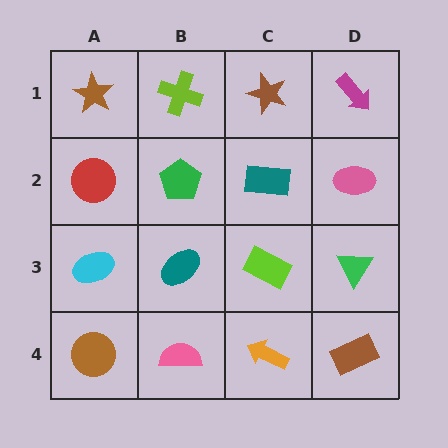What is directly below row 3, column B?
A pink semicircle.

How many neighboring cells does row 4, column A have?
2.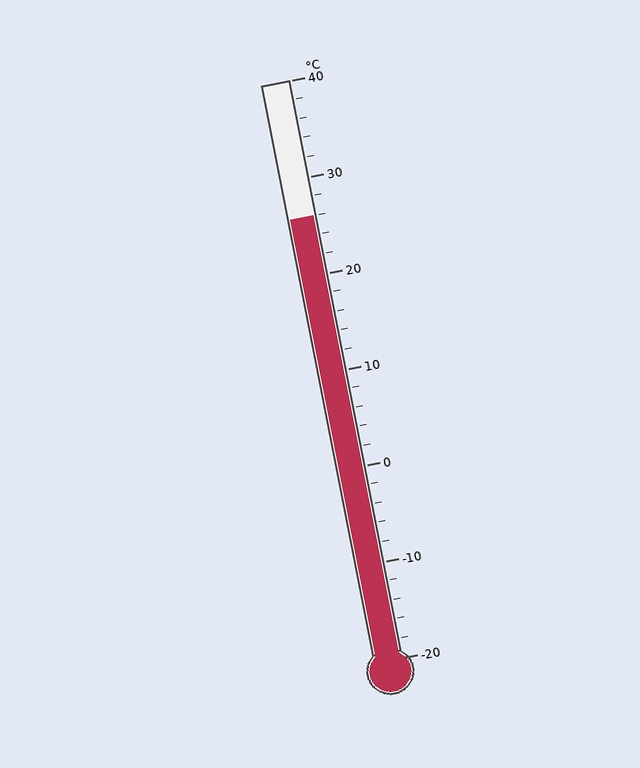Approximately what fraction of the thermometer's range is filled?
The thermometer is filled to approximately 75% of its range.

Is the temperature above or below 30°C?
The temperature is below 30°C.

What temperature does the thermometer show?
The thermometer shows approximately 26°C.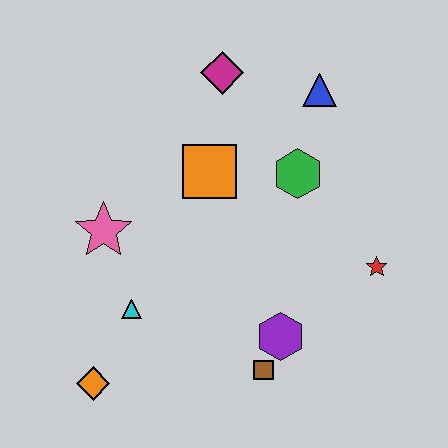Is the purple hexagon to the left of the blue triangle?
Yes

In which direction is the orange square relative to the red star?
The orange square is to the left of the red star.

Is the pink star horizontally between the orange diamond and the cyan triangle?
Yes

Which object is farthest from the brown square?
The magenta diamond is farthest from the brown square.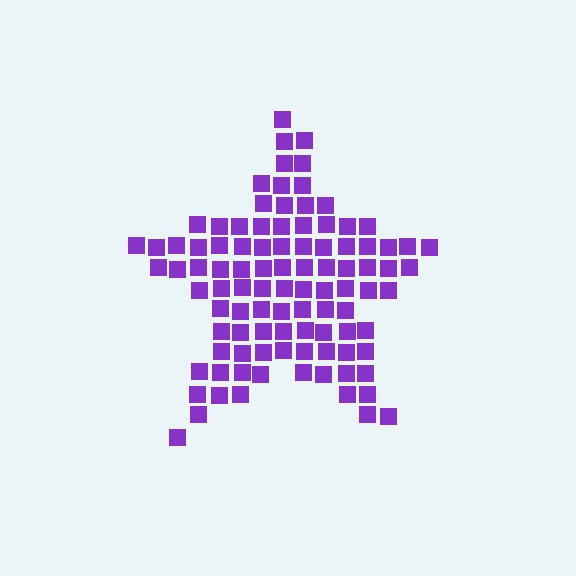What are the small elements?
The small elements are squares.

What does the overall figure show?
The overall figure shows a star.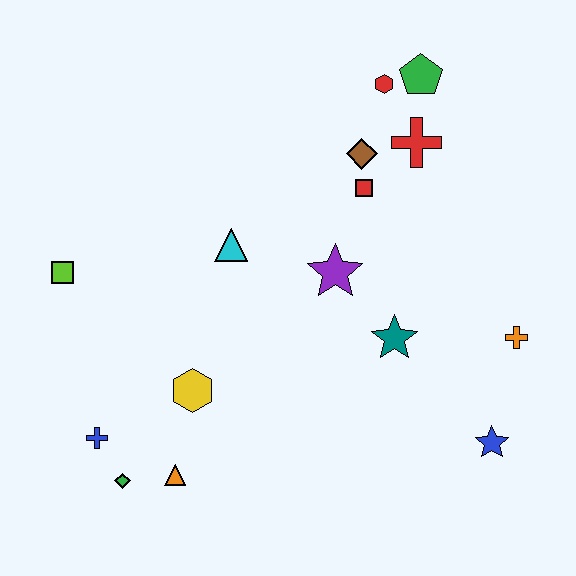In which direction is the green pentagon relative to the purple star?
The green pentagon is above the purple star.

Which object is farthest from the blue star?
The lime square is farthest from the blue star.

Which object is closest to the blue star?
The orange cross is closest to the blue star.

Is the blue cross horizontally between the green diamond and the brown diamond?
No